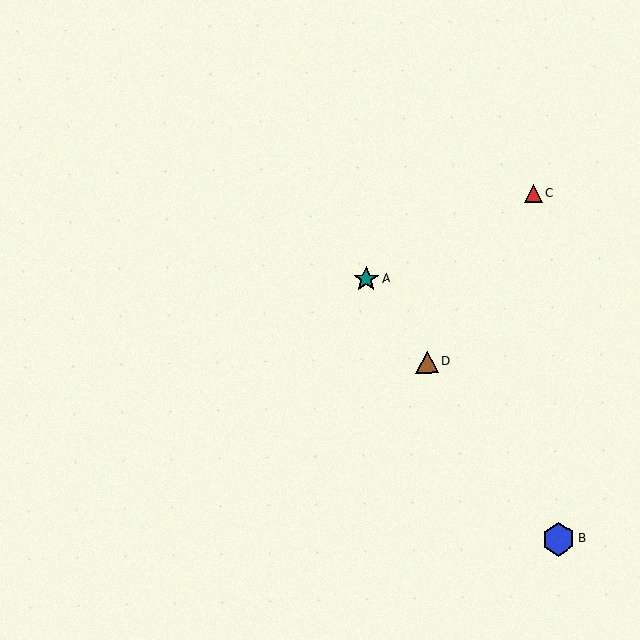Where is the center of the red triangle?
The center of the red triangle is at (534, 194).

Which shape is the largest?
The blue hexagon (labeled B) is the largest.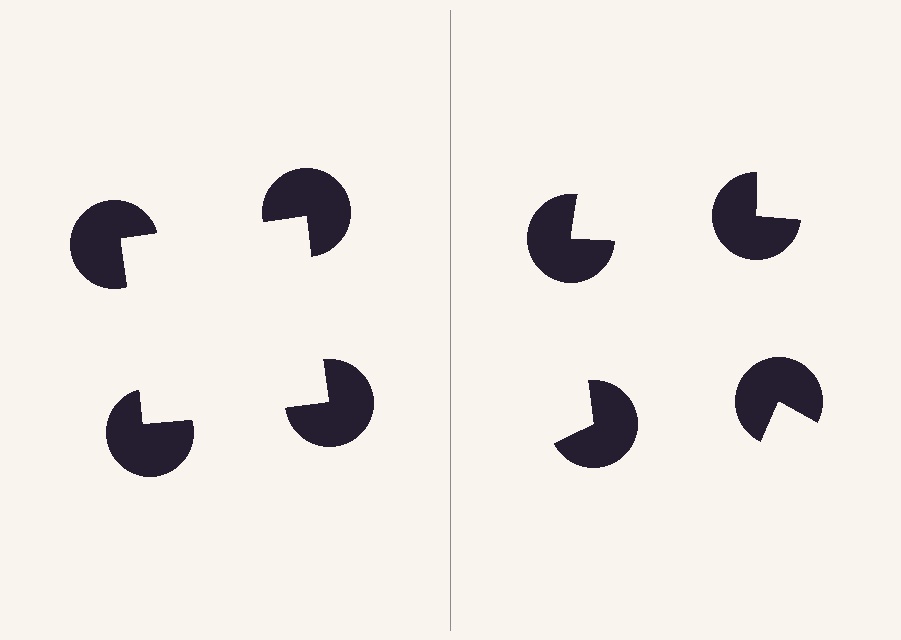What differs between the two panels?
The pac-man discs are positioned identically on both sides; only the wedge orientations differ. On the left they align to a square; on the right they are misaligned.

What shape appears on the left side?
An illusory square.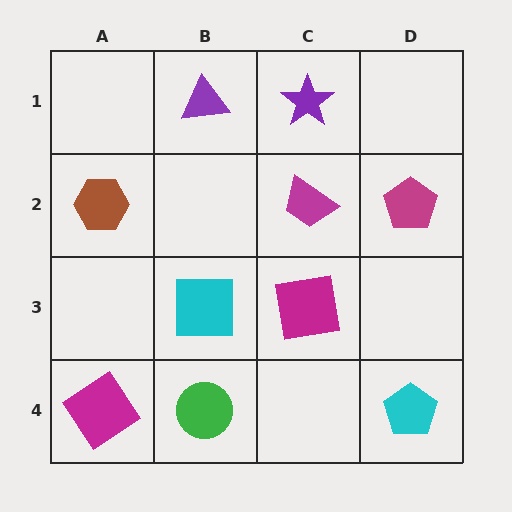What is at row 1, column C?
A purple star.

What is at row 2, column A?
A brown hexagon.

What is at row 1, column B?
A purple triangle.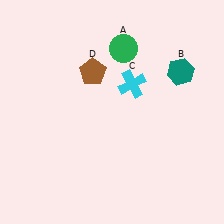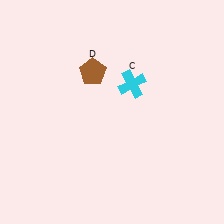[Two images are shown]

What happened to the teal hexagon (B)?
The teal hexagon (B) was removed in Image 2. It was in the top-right area of Image 1.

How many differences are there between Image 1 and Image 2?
There are 2 differences between the two images.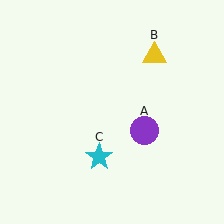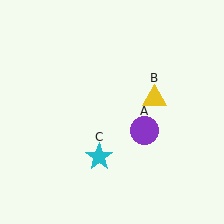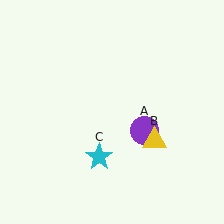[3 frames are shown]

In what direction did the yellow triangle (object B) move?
The yellow triangle (object B) moved down.